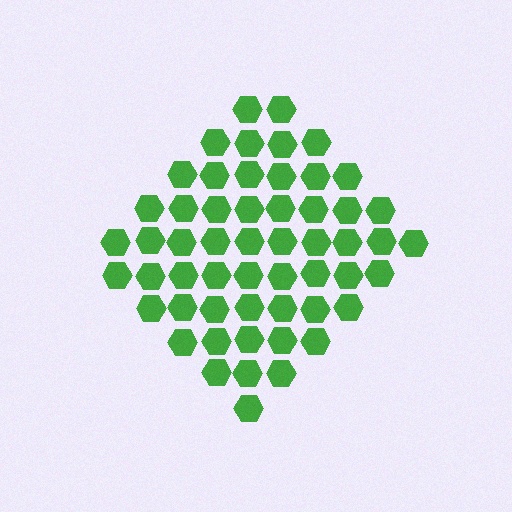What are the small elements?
The small elements are hexagons.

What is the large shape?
The large shape is a diamond.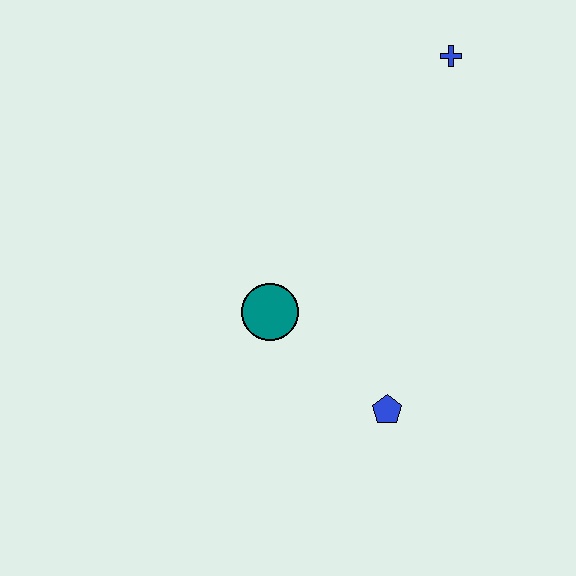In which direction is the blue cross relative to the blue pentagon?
The blue cross is above the blue pentagon.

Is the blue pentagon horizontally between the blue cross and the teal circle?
Yes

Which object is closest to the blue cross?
The teal circle is closest to the blue cross.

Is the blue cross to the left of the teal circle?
No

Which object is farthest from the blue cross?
The blue pentagon is farthest from the blue cross.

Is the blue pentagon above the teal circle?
No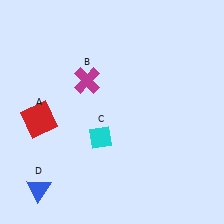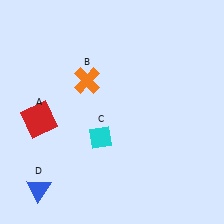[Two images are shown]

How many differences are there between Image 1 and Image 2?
There is 1 difference between the two images.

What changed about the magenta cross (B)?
In Image 1, B is magenta. In Image 2, it changed to orange.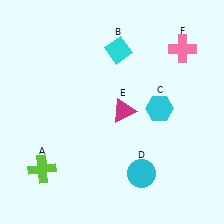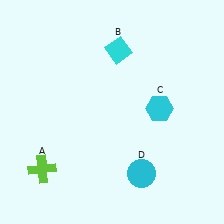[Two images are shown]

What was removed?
The magenta triangle (E), the pink cross (F) were removed in Image 2.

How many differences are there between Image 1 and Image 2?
There are 2 differences between the two images.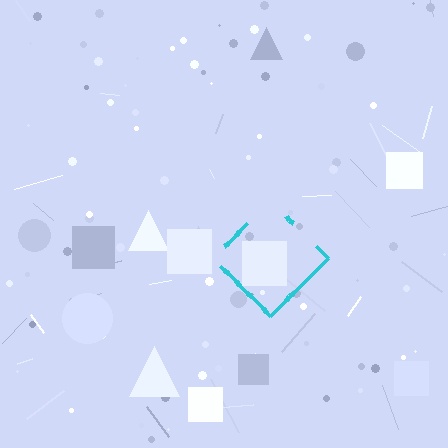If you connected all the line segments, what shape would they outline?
They would outline a diamond.